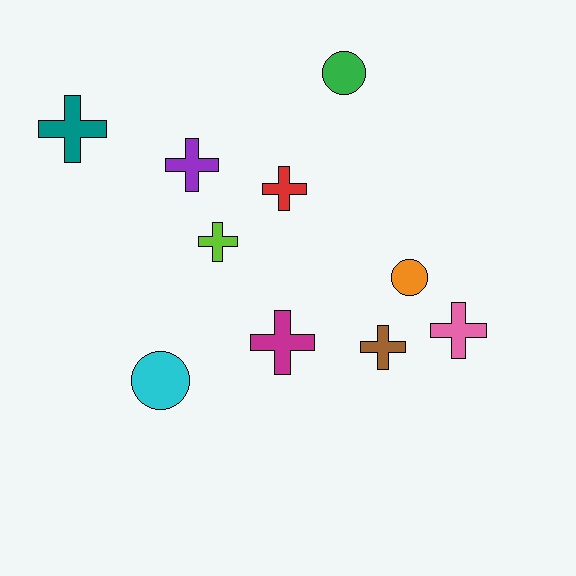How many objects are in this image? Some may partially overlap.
There are 10 objects.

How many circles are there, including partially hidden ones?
There are 3 circles.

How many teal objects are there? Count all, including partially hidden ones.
There is 1 teal object.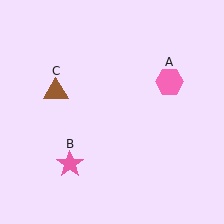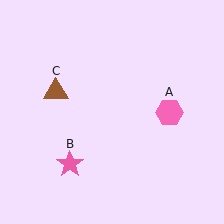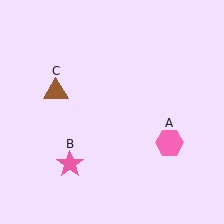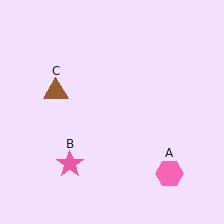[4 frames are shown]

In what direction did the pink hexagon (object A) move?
The pink hexagon (object A) moved down.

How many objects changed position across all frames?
1 object changed position: pink hexagon (object A).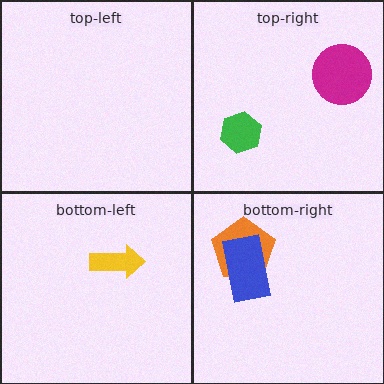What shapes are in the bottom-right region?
The orange pentagon, the blue rectangle.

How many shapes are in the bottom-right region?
2.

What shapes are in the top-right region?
The magenta circle, the green hexagon.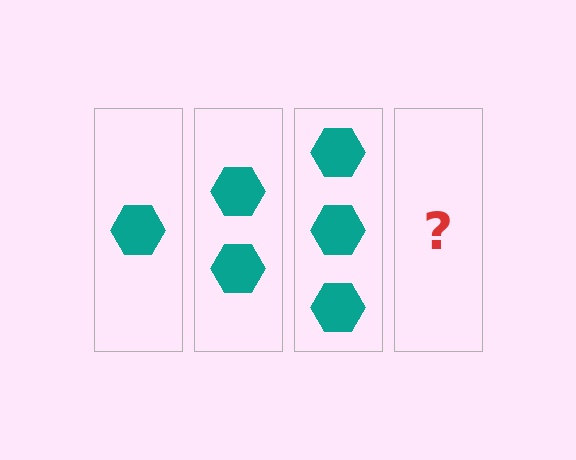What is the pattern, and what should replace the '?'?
The pattern is that each step adds one more hexagon. The '?' should be 4 hexagons.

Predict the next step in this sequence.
The next step is 4 hexagons.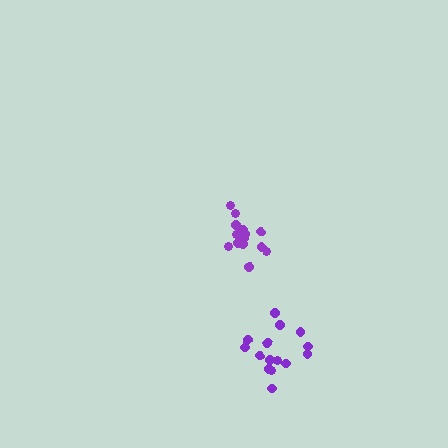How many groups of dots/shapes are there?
There are 2 groups.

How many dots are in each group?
Group 1: 15 dots, Group 2: 15 dots (30 total).